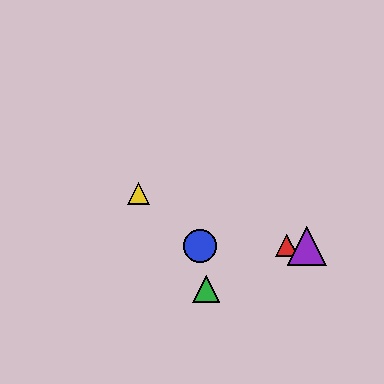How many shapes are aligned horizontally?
3 shapes (the red triangle, the blue circle, the purple triangle) are aligned horizontally.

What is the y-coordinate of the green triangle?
The green triangle is at y≈289.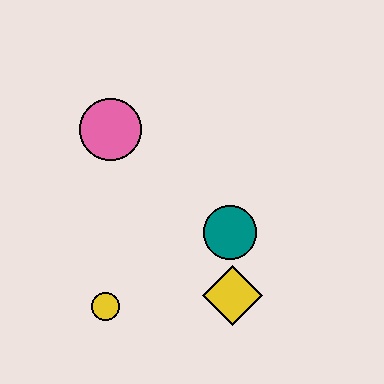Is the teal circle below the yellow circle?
No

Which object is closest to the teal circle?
The yellow diamond is closest to the teal circle.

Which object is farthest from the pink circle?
The yellow diamond is farthest from the pink circle.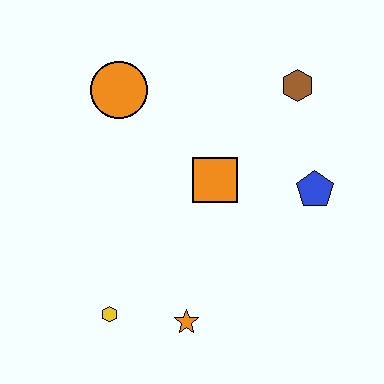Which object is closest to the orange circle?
The orange square is closest to the orange circle.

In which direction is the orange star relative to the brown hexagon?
The orange star is below the brown hexagon.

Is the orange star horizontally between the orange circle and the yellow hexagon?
No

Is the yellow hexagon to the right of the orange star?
No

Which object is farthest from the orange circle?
The orange star is farthest from the orange circle.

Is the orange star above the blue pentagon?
No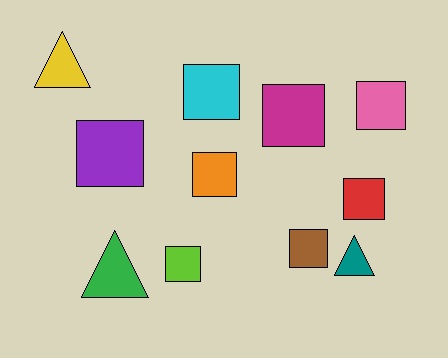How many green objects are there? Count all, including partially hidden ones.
There is 1 green object.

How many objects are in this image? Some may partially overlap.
There are 11 objects.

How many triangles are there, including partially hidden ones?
There are 3 triangles.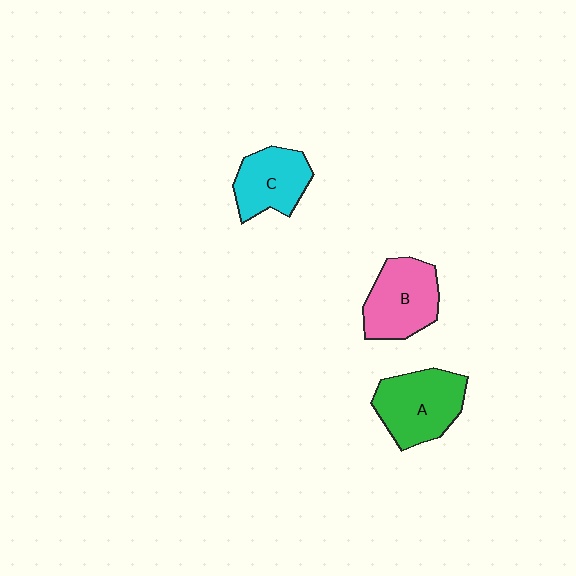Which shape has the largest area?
Shape A (green).